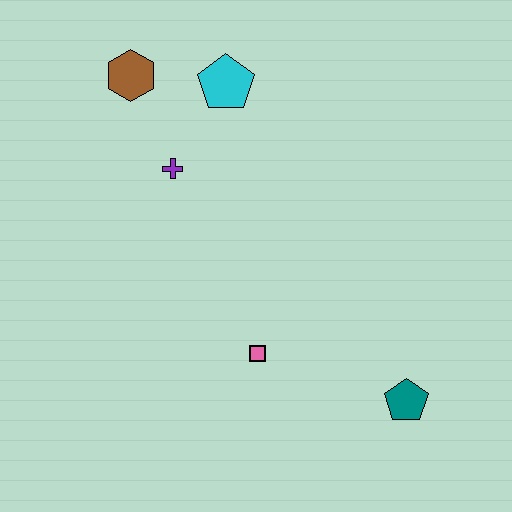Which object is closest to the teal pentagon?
The pink square is closest to the teal pentagon.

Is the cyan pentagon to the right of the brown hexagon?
Yes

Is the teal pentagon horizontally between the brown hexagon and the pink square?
No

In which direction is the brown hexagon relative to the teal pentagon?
The brown hexagon is above the teal pentagon.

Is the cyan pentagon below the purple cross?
No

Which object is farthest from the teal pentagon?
The brown hexagon is farthest from the teal pentagon.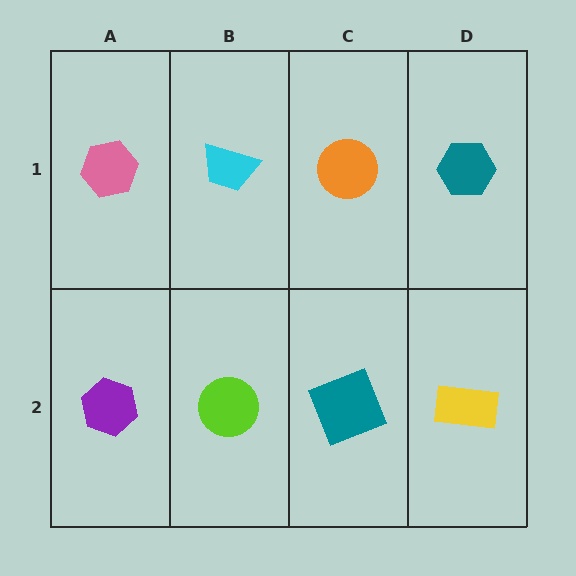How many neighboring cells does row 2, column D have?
2.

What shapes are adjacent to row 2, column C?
An orange circle (row 1, column C), a lime circle (row 2, column B), a yellow rectangle (row 2, column D).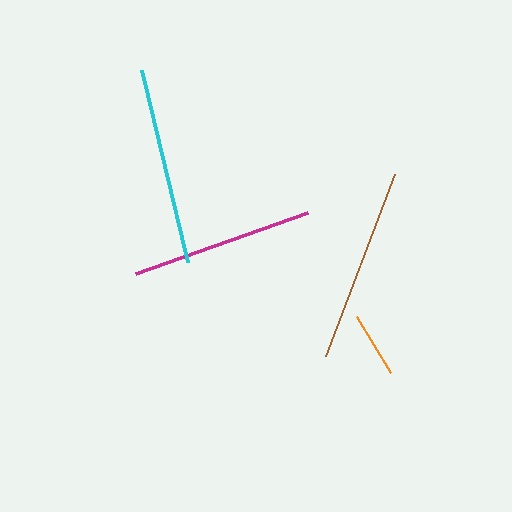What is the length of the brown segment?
The brown segment is approximately 195 pixels long.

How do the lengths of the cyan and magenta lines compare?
The cyan and magenta lines are approximately the same length.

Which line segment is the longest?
The cyan line is the longest at approximately 198 pixels.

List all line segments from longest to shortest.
From longest to shortest: cyan, brown, magenta, orange.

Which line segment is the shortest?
The orange line is the shortest at approximately 66 pixels.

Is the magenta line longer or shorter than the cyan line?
The cyan line is longer than the magenta line.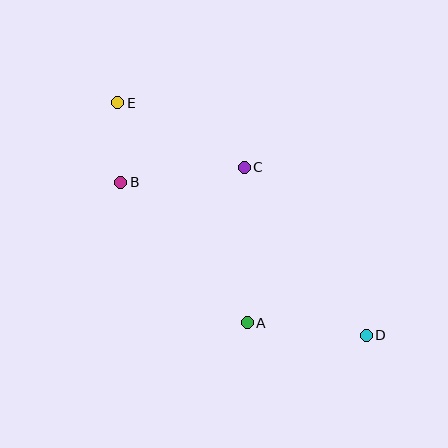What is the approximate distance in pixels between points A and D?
The distance between A and D is approximately 120 pixels.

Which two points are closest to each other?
Points B and E are closest to each other.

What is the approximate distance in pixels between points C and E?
The distance between C and E is approximately 142 pixels.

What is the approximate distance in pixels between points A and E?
The distance between A and E is approximately 255 pixels.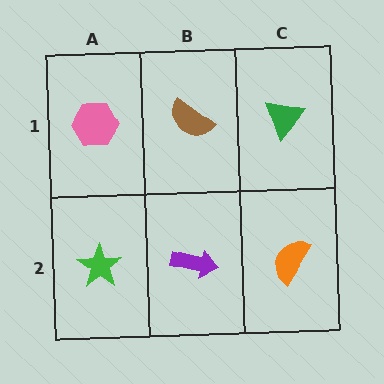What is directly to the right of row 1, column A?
A brown semicircle.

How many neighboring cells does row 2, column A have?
2.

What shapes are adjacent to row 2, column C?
A green triangle (row 1, column C), a purple arrow (row 2, column B).